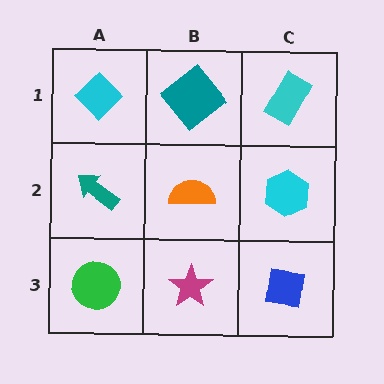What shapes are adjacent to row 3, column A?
A teal arrow (row 2, column A), a magenta star (row 3, column B).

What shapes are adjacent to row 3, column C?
A cyan hexagon (row 2, column C), a magenta star (row 3, column B).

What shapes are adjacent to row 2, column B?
A teal diamond (row 1, column B), a magenta star (row 3, column B), a teal arrow (row 2, column A), a cyan hexagon (row 2, column C).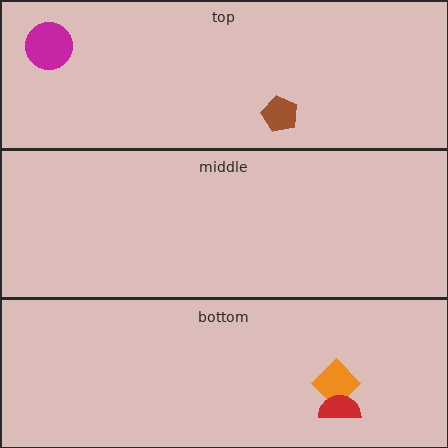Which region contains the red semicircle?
The bottom region.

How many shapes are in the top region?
2.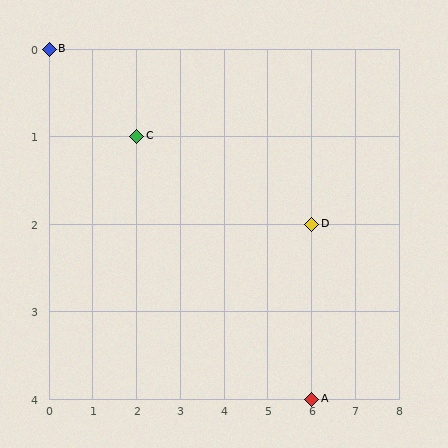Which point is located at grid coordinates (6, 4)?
Point A is at (6, 4).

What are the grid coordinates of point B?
Point B is at grid coordinates (0, 0).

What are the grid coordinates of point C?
Point C is at grid coordinates (2, 1).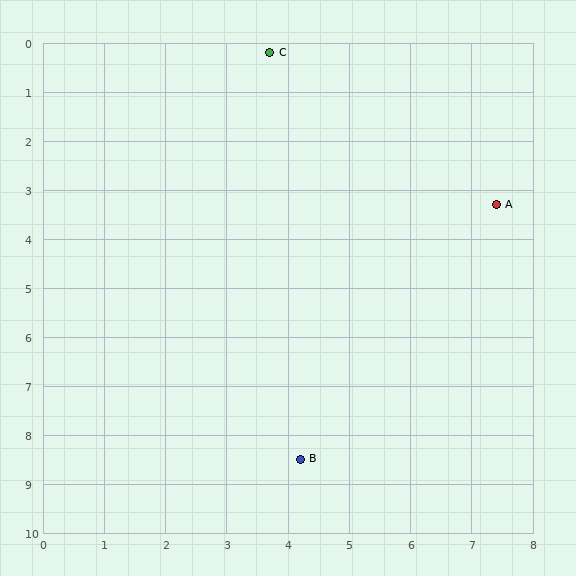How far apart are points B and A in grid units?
Points B and A are about 6.1 grid units apart.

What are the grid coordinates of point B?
Point B is at approximately (4.2, 8.5).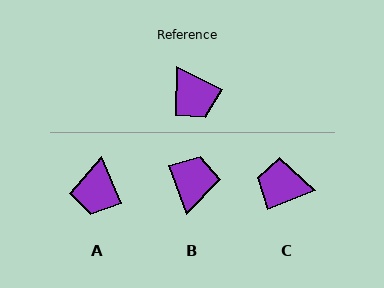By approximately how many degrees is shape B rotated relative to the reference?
Approximately 136 degrees counter-clockwise.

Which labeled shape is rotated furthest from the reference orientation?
B, about 136 degrees away.